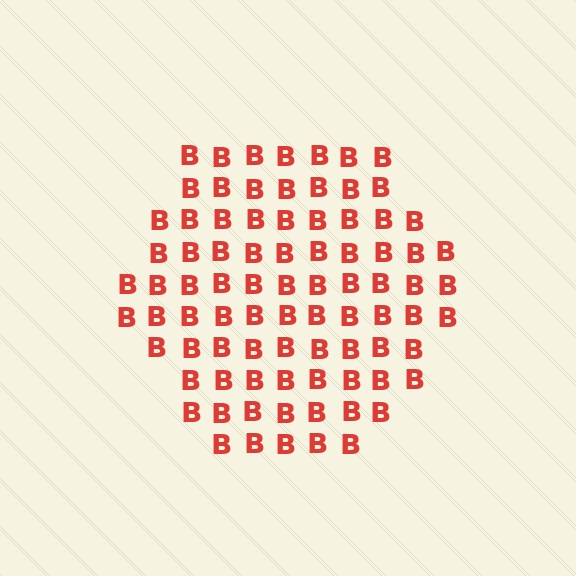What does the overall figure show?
The overall figure shows a hexagon.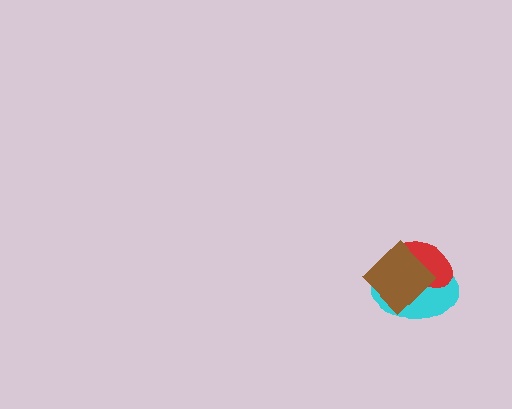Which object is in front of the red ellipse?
The brown diamond is in front of the red ellipse.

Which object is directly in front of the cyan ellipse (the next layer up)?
The red ellipse is directly in front of the cyan ellipse.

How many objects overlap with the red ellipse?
2 objects overlap with the red ellipse.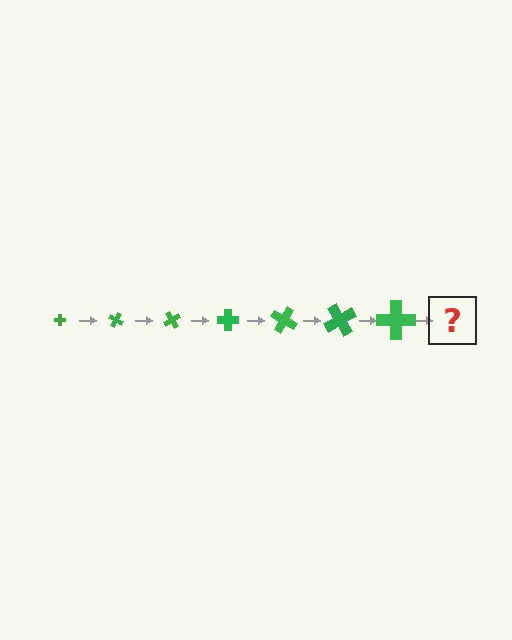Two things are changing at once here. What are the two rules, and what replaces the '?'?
The two rules are that the cross grows larger each step and it rotates 30 degrees each step. The '?' should be a cross, larger than the previous one and rotated 210 degrees from the start.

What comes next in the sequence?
The next element should be a cross, larger than the previous one and rotated 210 degrees from the start.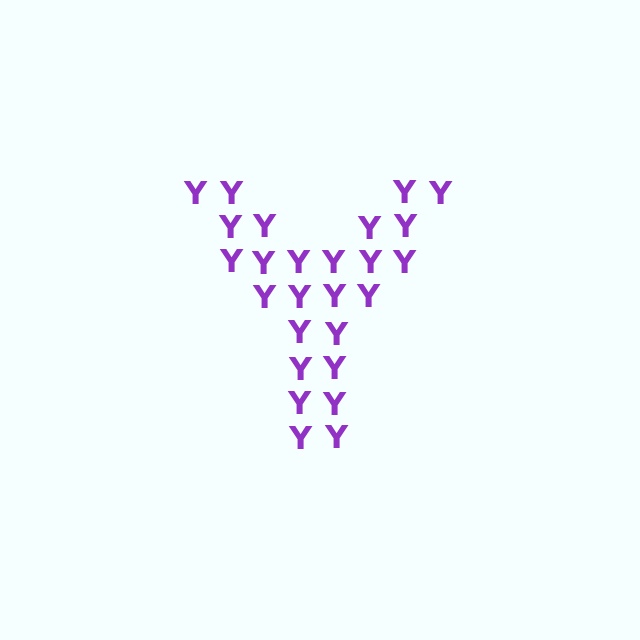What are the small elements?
The small elements are letter Y's.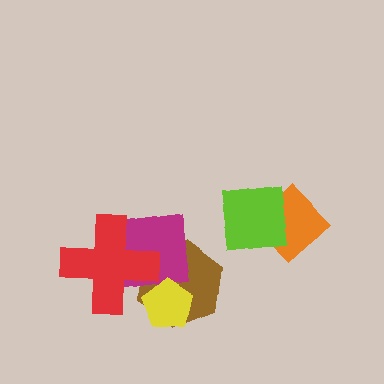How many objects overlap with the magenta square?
3 objects overlap with the magenta square.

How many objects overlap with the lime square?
1 object overlaps with the lime square.